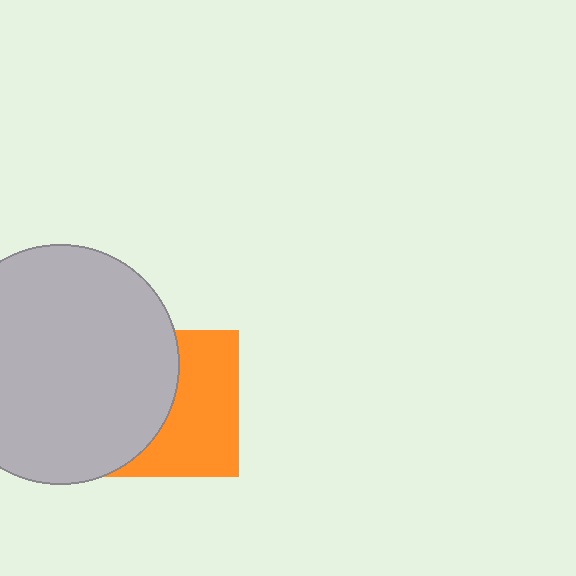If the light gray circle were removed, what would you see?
You would see the complete orange square.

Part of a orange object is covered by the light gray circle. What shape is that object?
It is a square.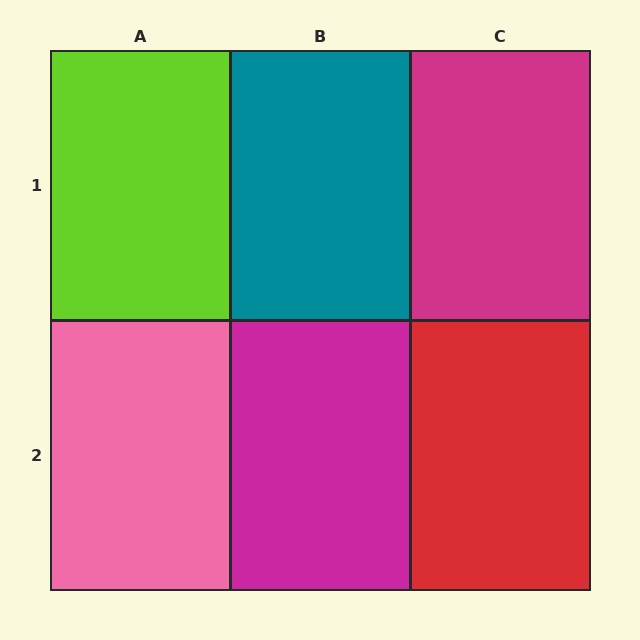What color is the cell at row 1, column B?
Teal.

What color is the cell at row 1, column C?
Magenta.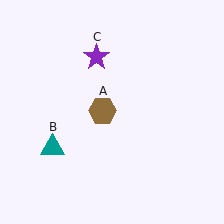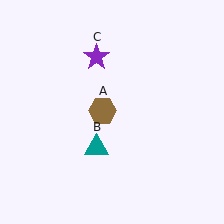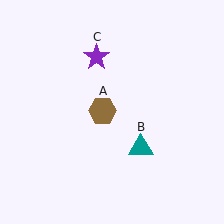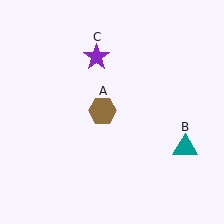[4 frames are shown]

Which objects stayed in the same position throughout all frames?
Brown hexagon (object A) and purple star (object C) remained stationary.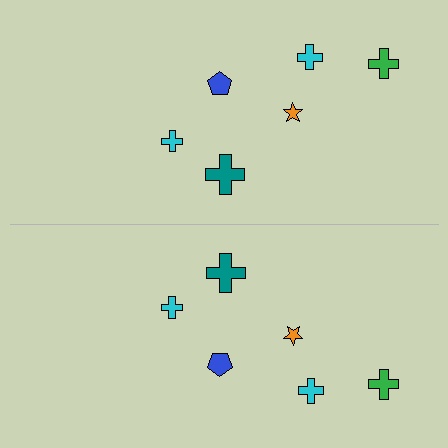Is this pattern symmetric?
Yes, this pattern has bilateral (reflection) symmetry.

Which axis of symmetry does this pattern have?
The pattern has a horizontal axis of symmetry running through the center of the image.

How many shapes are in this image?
There are 12 shapes in this image.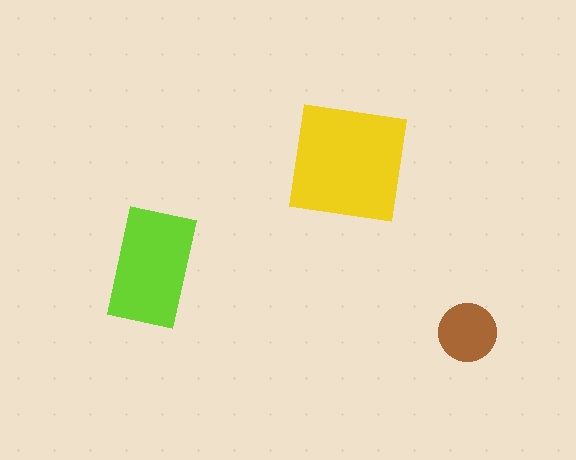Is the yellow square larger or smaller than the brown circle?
Larger.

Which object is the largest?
The yellow square.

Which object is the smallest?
The brown circle.